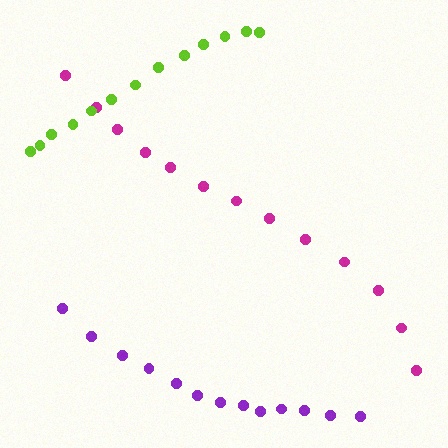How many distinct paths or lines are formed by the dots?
There are 3 distinct paths.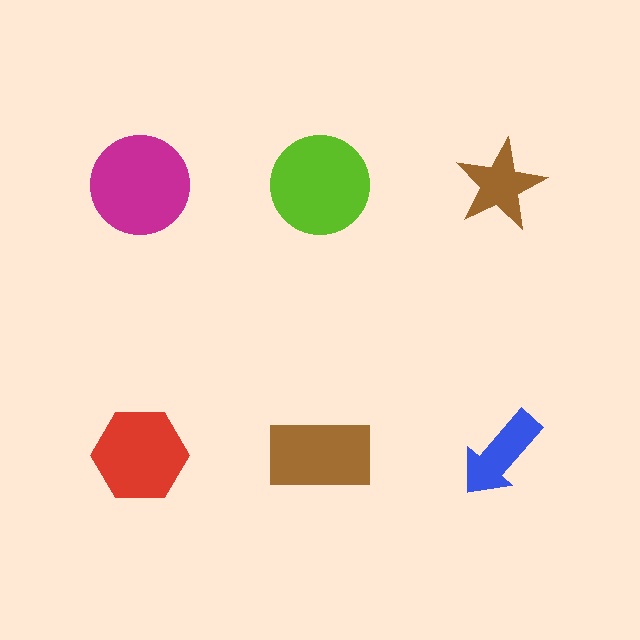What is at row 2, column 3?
A blue arrow.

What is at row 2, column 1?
A red hexagon.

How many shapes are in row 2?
3 shapes.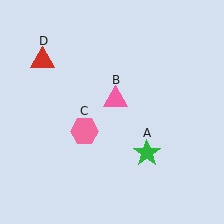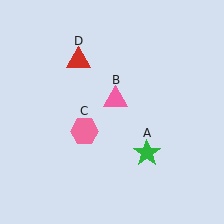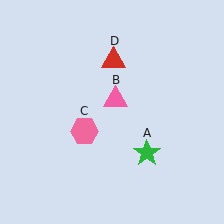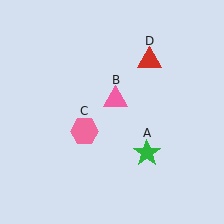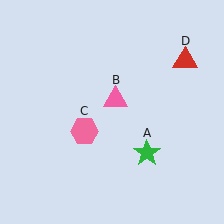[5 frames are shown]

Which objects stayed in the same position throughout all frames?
Green star (object A) and pink triangle (object B) and pink hexagon (object C) remained stationary.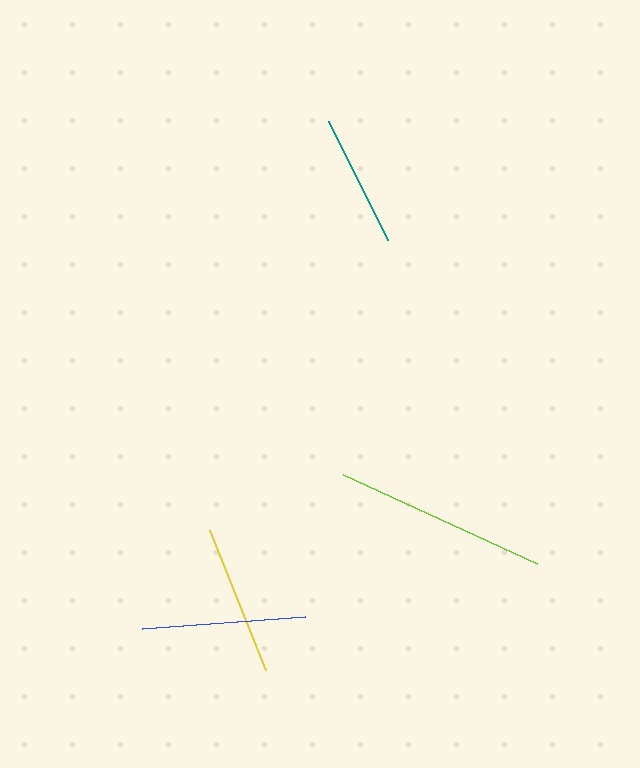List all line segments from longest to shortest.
From longest to shortest: lime, blue, yellow, teal.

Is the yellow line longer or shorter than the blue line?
The blue line is longer than the yellow line.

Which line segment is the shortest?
The teal line is the shortest at approximately 133 pixels.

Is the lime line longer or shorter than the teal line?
The lime line is longer than the teal line.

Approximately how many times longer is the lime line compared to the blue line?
The lime line is approximately 1.3 times the length of the blue line.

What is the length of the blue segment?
The blue segment is approximately 163 pixels long.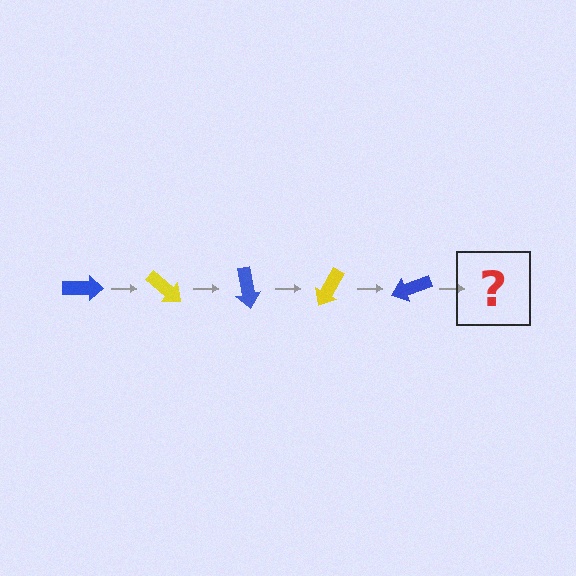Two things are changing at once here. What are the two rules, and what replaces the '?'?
The two rules are that it rotates 40 degrees each step and the color cycles through blue and yellow. The '?' should be a yellow arrow, rotated 200 degrees from the start.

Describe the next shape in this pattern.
It should be a yellow arrow, rotated 200 degrees from the start.